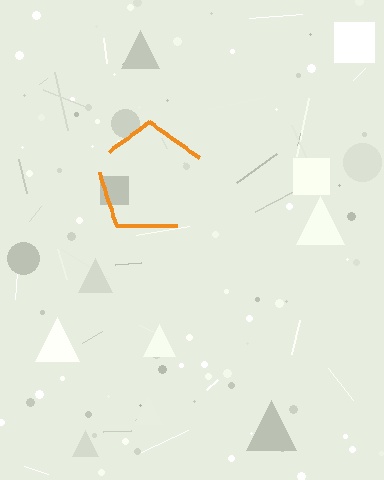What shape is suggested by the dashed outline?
The dashed outline suggests a pentagon.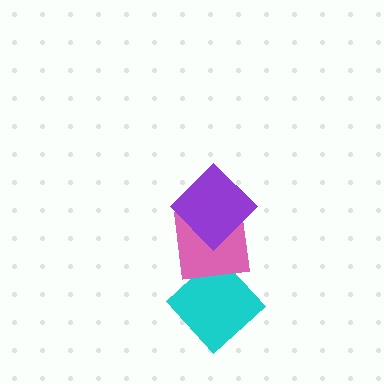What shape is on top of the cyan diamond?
The pink square is on top of the cyan diamond.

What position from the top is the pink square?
The pink square is 2nd from the top.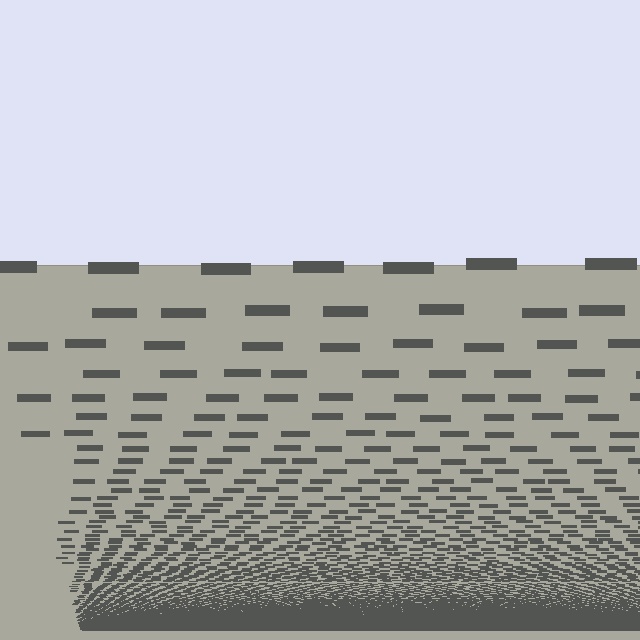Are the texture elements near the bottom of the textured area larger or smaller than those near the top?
Smaller. The gradient is inverted — elements near the bottom are smaller and denser.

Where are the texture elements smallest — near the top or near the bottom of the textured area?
Near the bottom.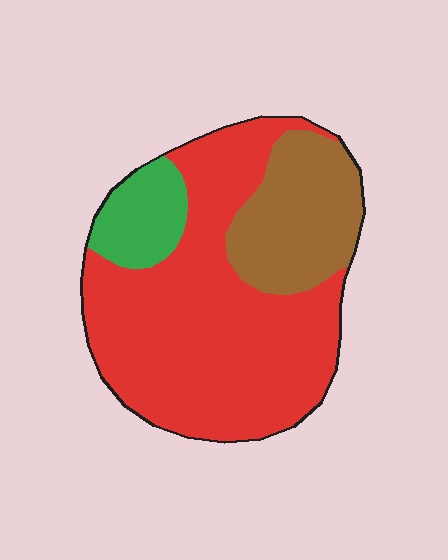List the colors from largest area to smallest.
From largest to smallest: red, brown, green.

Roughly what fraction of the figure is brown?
Brown takes up between a sixth and a third of the figure.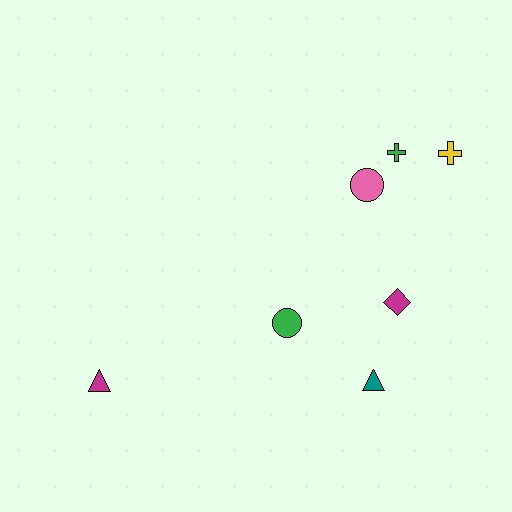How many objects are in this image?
There are 7 objects.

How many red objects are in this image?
There are no red objects.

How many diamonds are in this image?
There is 1 diamond.